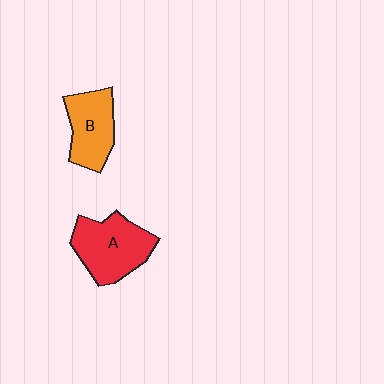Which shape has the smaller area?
Shape B (orange).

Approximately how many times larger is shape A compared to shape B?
Approximately 1.3 times.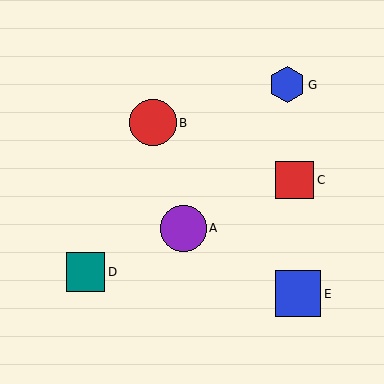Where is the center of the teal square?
The center of the teal square is at (85, 272).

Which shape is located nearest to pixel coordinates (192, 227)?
The purple circle (labeled A) at (183, 228) is nearest to that location.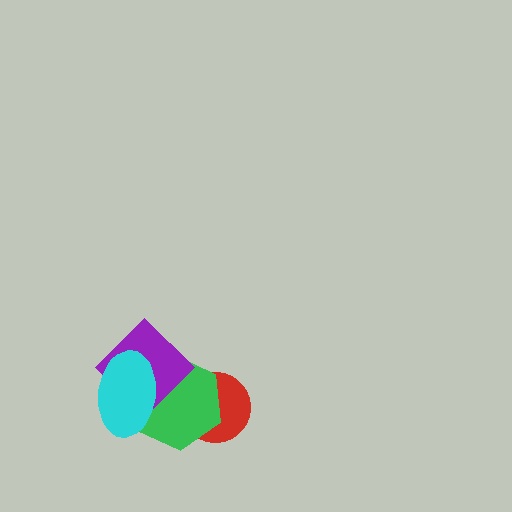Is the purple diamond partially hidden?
Yes, it is partially covered by another shape.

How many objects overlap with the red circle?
1 object overlaps with the red circle.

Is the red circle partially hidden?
Yes, it is partially covered by another shape.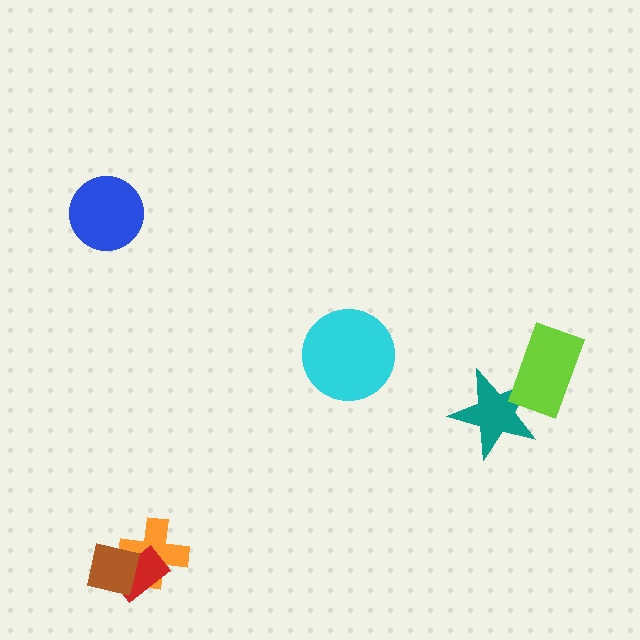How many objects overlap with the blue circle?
0 objects overlap with the blue circle.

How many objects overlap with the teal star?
1 object overlaps with the teal star.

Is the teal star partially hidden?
Yes, it is partially covered by another shape.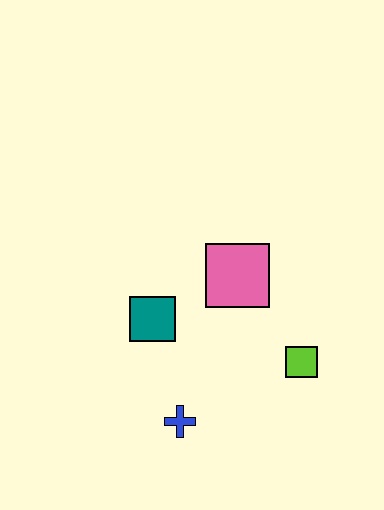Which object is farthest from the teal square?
The lime square is farthest from the teal square.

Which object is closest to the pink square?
The teal square is closest to the pink square.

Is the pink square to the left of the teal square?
No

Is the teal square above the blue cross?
Yes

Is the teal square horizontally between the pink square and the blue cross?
No